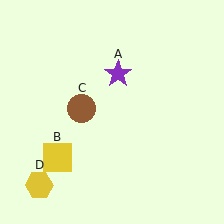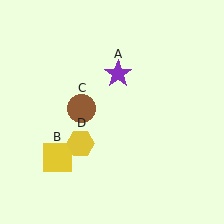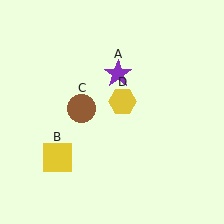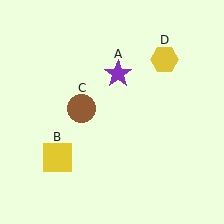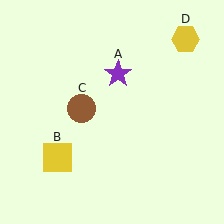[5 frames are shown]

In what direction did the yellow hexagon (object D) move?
The yellow hexagon (object D) moved up and to the right.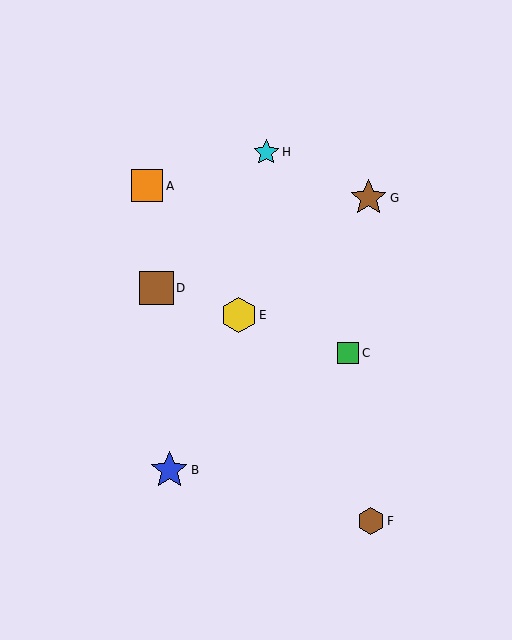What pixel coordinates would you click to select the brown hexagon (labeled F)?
Click at (371, 521) to select the brown hexagon F.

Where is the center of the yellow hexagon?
The center of the yellow hexagon is at (239, 315).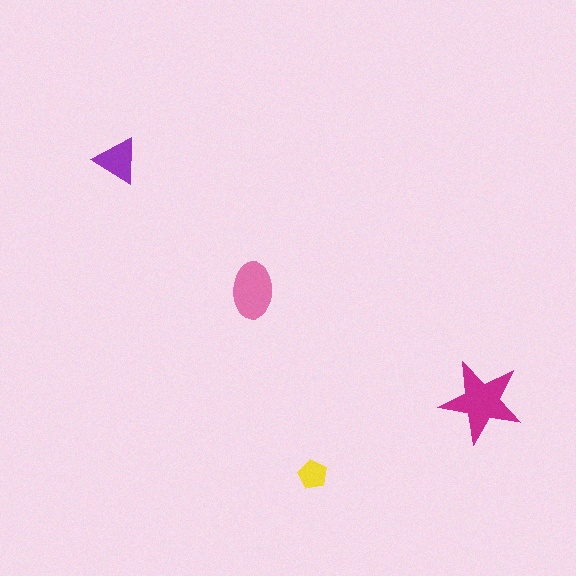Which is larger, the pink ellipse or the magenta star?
The magenta star.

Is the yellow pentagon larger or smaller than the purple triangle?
Smaller.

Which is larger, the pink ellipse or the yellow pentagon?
The pink ellipse.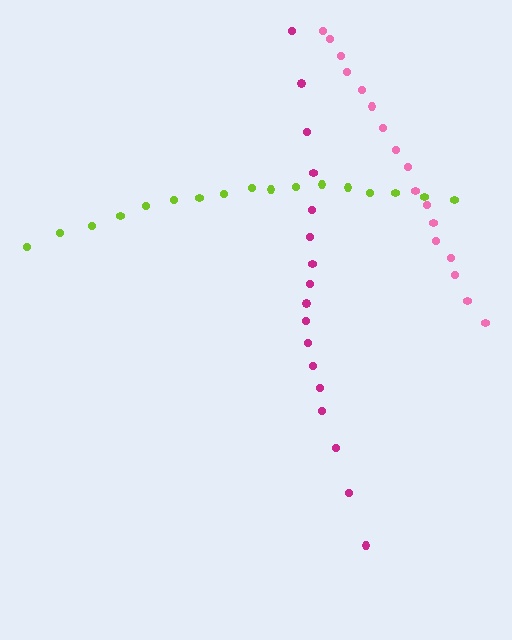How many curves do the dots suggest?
There are 3 distinct paths.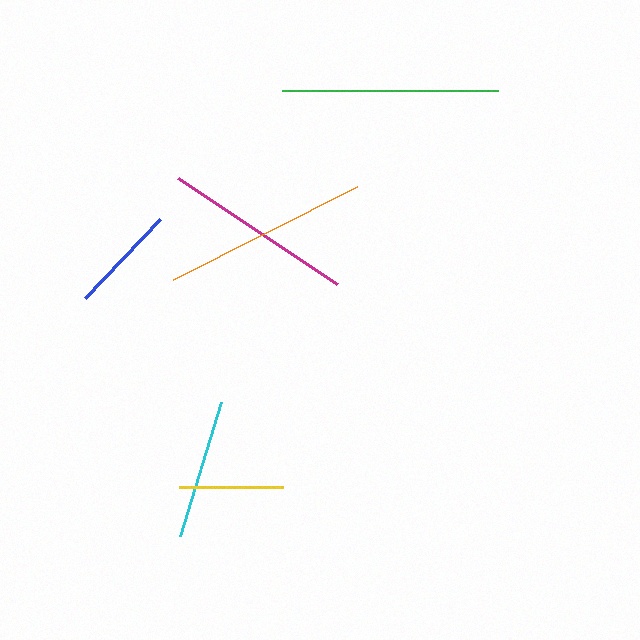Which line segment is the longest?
The green line is the longest at approximately 216 pixels.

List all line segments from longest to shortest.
From longest to shortest: green, orange, magenta, cyan, blue, yellow.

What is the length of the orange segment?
The orange segment is approximately 206 pixels long.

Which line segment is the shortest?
The yellow line is the shortest at approximately 105 pixels.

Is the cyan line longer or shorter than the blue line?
The cyan line is longer than the blue line.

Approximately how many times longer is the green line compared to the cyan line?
The green line is approximately 1.5 times the length of the cyan line.